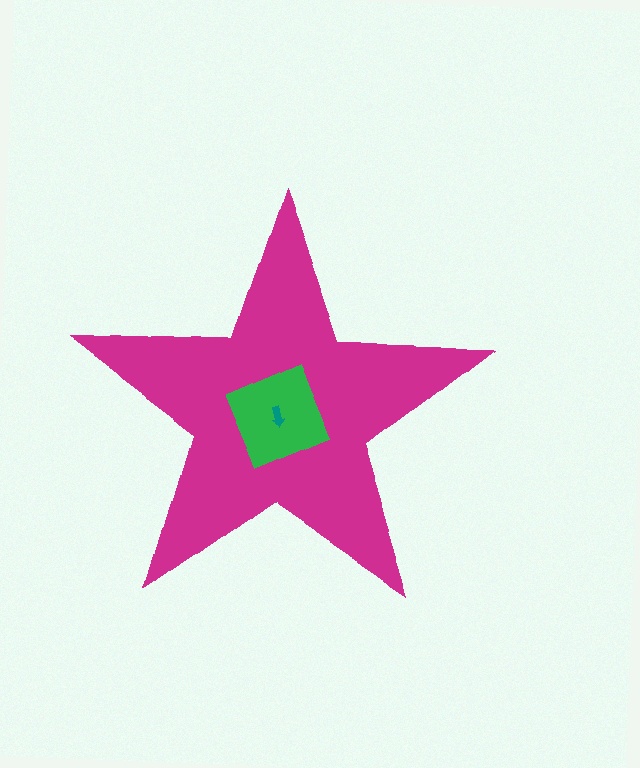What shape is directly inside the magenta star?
The green square.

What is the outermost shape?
The magenta star.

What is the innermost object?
The teal arrow.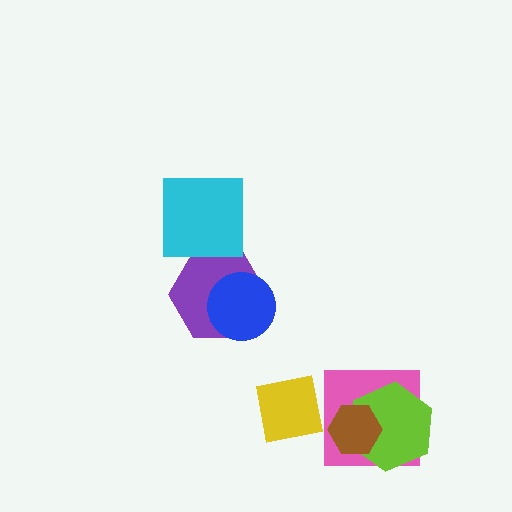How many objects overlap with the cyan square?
1 object overlaps with the cyan square.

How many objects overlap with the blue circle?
1 object overlaps with the blue circle.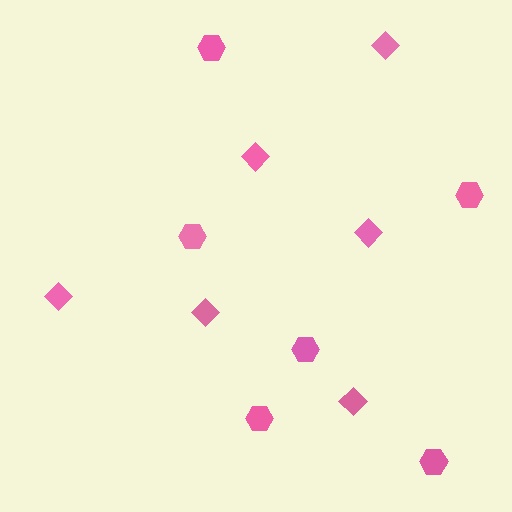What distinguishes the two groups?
There are 2 groups: one group of hexagons (6) and one group of diamonds (6).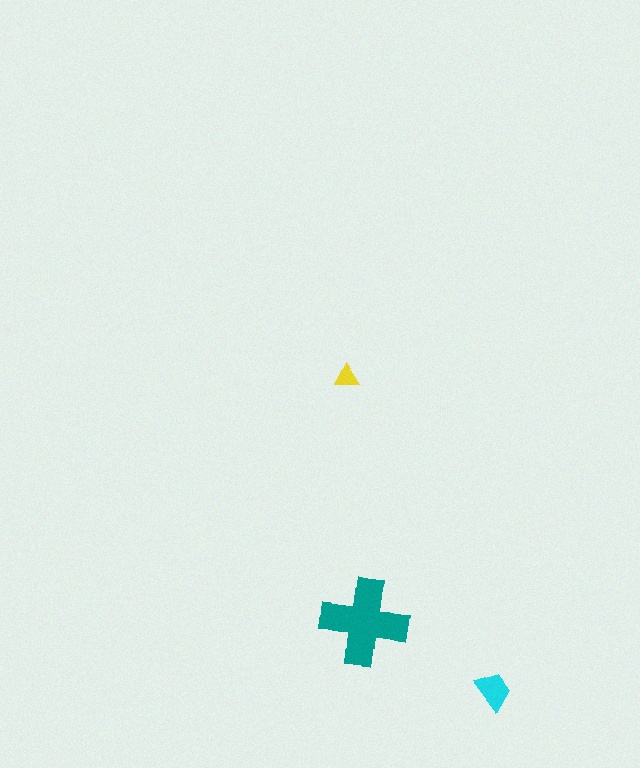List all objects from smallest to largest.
The yellow triangle, the cyan trapezoid, the teal cross.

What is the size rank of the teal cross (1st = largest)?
1st.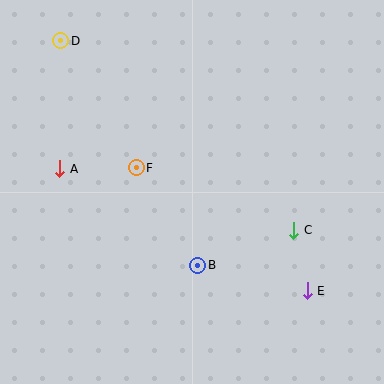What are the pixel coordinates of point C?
Point C is at (294, 230).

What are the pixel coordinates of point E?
Point E is at (307, 291).